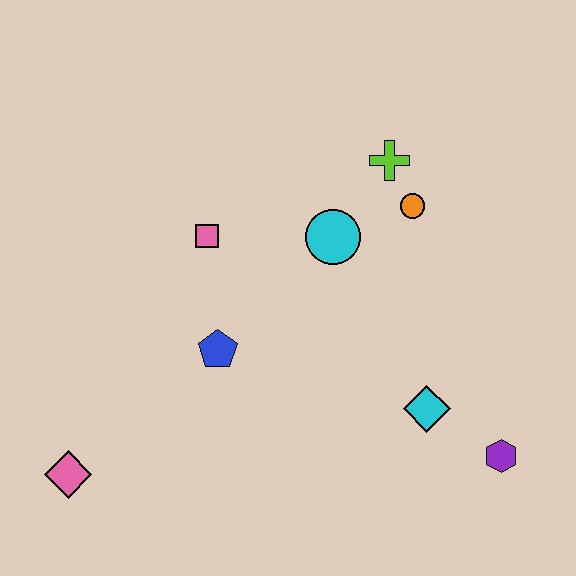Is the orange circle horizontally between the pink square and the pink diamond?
No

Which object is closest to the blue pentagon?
The pink square is closest to the blue pentagon.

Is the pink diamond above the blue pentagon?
No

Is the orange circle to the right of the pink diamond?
Yes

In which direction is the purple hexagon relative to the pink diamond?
The purple hexagon is to the right of the pink diamond.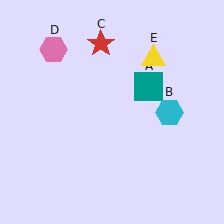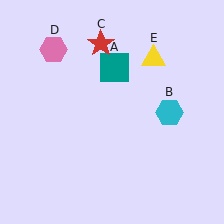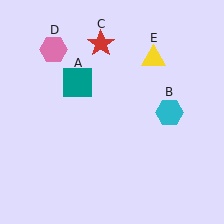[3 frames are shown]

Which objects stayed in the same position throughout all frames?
Cyan hexagon (object B) and red star (object C) and pink hexagon (object D) and yellow triangle (object E) remained stationary.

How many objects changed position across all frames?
1 object changed position: teal square (object A).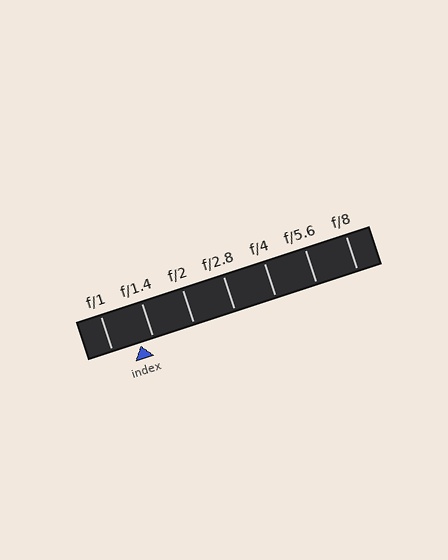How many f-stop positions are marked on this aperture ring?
There are 7 f-stop positions marked.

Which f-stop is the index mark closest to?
The index mark is closest to f/1.4.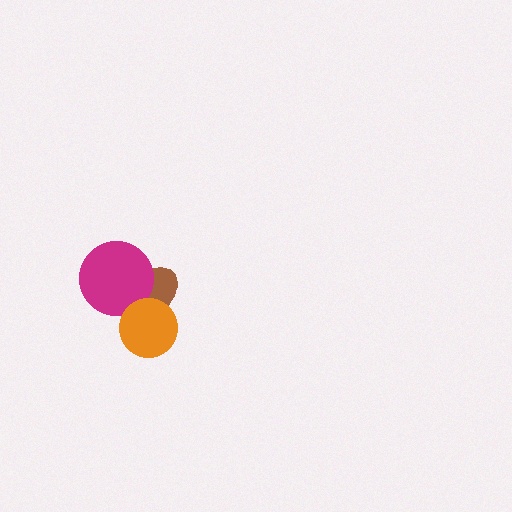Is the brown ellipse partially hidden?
Yes, it is partially covered by another shape.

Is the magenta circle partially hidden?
Yes, it is partially covered by another shape.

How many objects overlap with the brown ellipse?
2 objects overlap with the brown ellipse.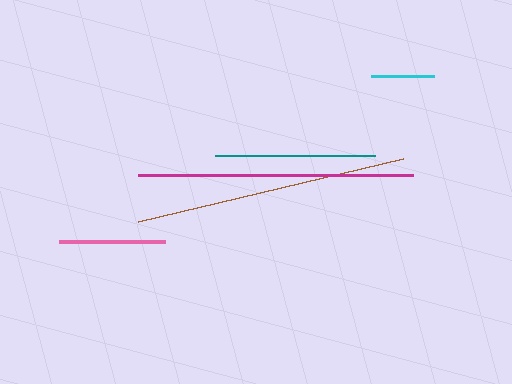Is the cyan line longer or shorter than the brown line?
The brown line is longer than the cyan line.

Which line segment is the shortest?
The cyan line is the shortest at approximately 64 pixels.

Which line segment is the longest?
The magenta line is the longest at approximately 275 pixels.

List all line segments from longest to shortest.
From longest to shortest: magenta, brown, teal, pink, cyan.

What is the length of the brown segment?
The brown segment is approximately 272 pixels long.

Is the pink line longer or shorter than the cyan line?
The pink line is longer than the cyan line.